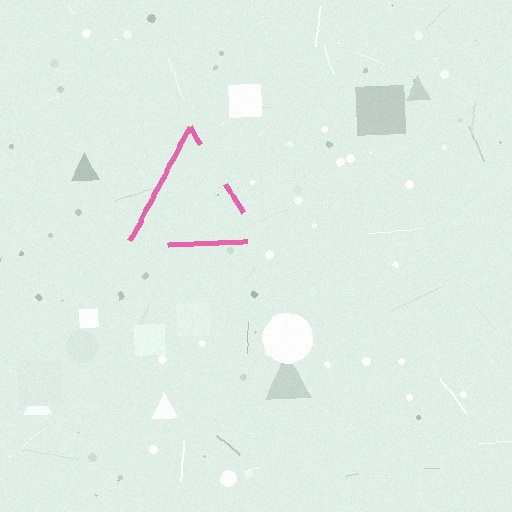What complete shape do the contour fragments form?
The contour fragments form a triangle.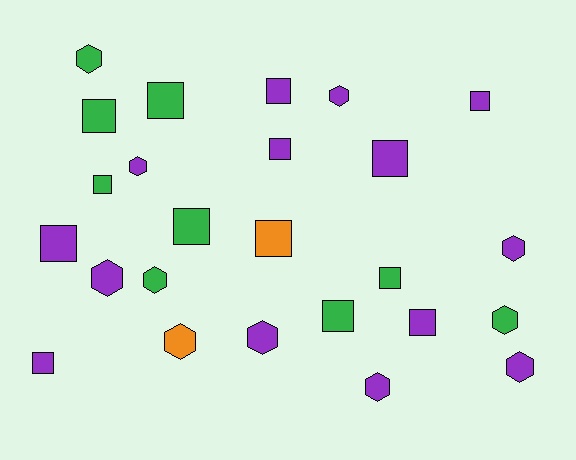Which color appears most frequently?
Purple, with 14 objects.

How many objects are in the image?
There are 25 objects.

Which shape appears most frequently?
Square, with 14 objects.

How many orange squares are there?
There is 1 orange square.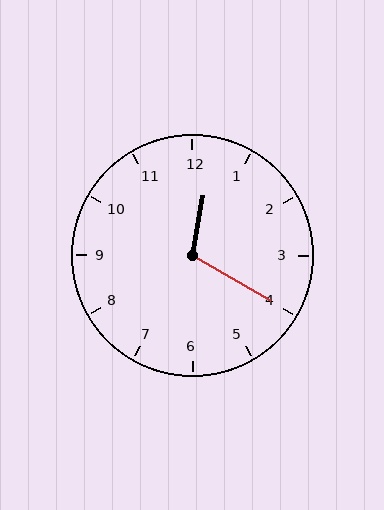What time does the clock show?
12:20.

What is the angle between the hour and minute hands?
Approximately 110 degrees.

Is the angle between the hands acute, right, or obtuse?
It is obtuse.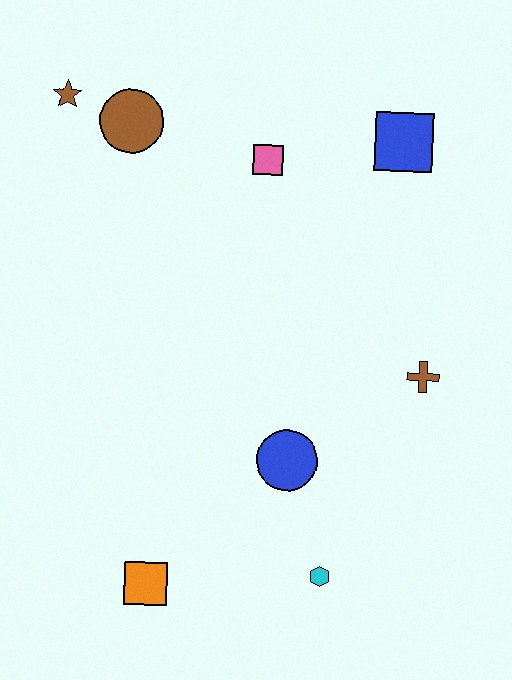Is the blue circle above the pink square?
No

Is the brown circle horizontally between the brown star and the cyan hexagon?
Yes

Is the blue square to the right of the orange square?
Yes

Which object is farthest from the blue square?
The orange square is farthest from the blue square.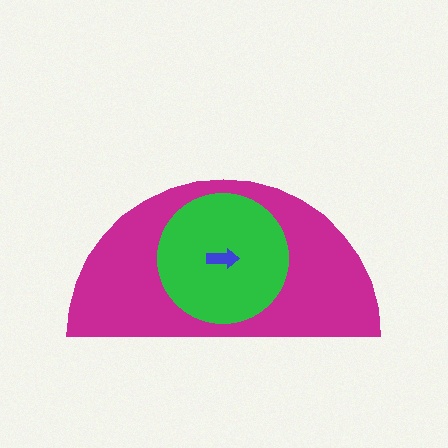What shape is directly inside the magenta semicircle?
The green circle.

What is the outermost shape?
The magenta semicircle.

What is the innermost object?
The blue arrow.